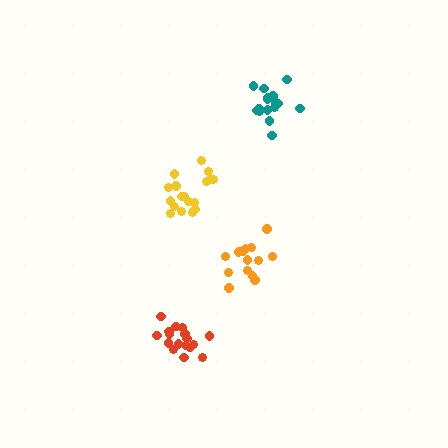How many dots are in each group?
Group 1: 17 dots, Group 2: 18 dots, Group 3: 16 dots, Group 4: 15 dots (66 total).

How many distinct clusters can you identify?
There are 4 distinct clusters.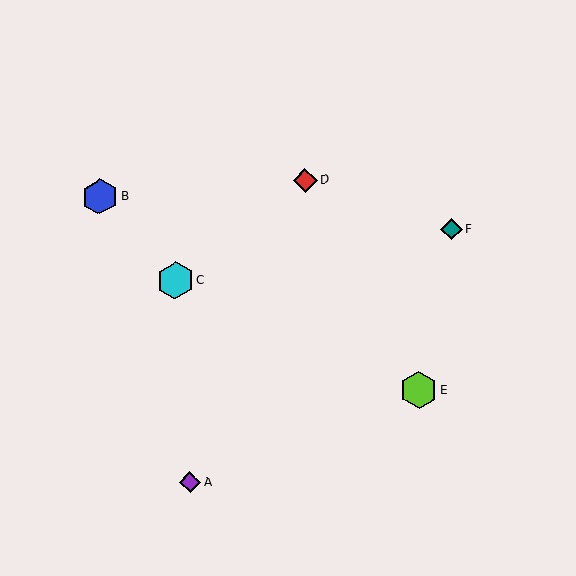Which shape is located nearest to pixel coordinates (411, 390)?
The lime hexagon (labeled E) at (419, 390) is nearest to that location.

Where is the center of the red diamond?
The center of the red diamond is at (305, 180).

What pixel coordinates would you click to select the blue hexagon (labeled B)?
Click at (100, 197) to select the blue hexagon B.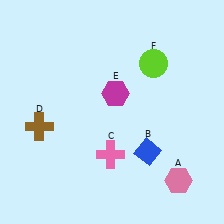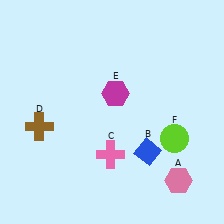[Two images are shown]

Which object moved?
The lime circle (F) moved down.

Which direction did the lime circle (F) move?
The lime circle (F) moved down.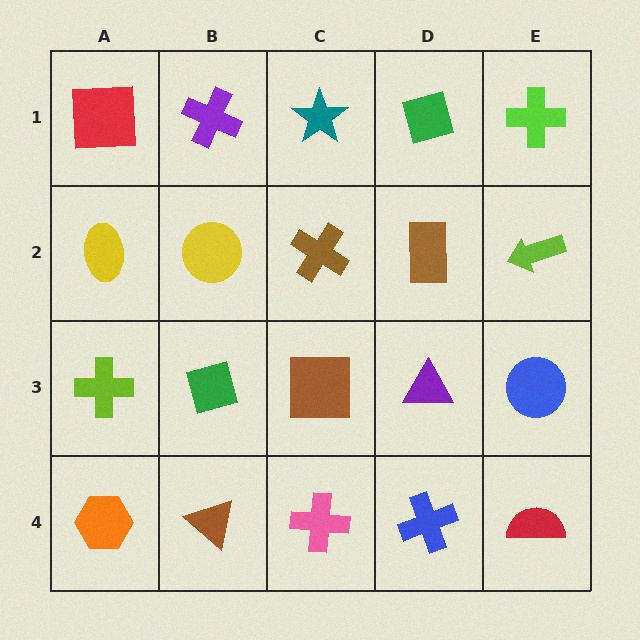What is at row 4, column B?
A brown triangle.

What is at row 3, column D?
A purple triangle.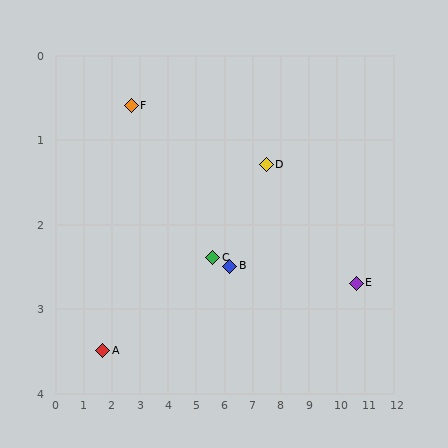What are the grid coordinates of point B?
Point B is at approximately (6.2, 2.5).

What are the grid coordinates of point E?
Point E is at approximately (10.7, 2.7).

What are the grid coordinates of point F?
Point F is at approximately (2.7, 0.6).